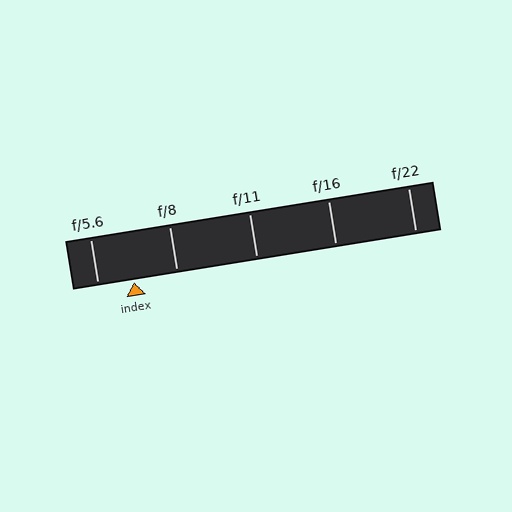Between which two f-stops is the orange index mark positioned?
The index mark is between f/5.6 and f/8.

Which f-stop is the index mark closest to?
The index mark is closest to f/5.6.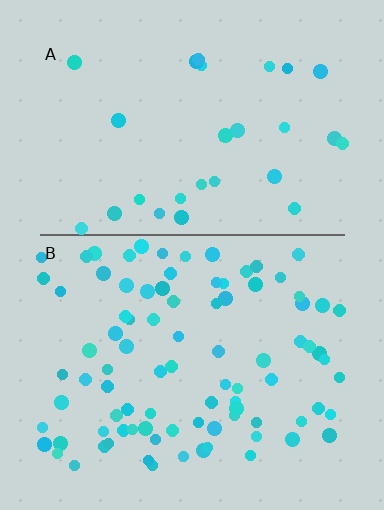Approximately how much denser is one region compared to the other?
Approximately 3.1× — region B over region A.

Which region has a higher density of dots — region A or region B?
B (the bottom).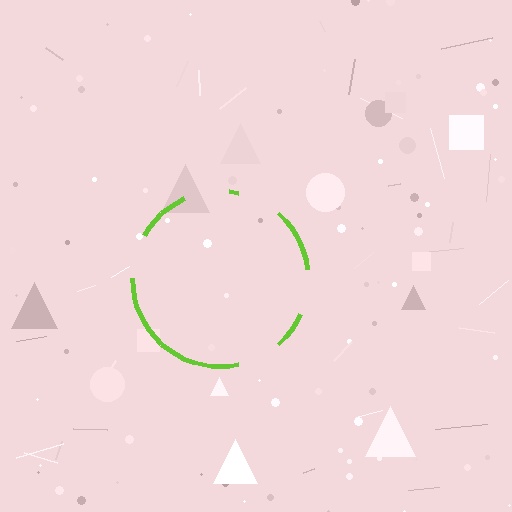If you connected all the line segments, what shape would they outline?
They would outline a circle.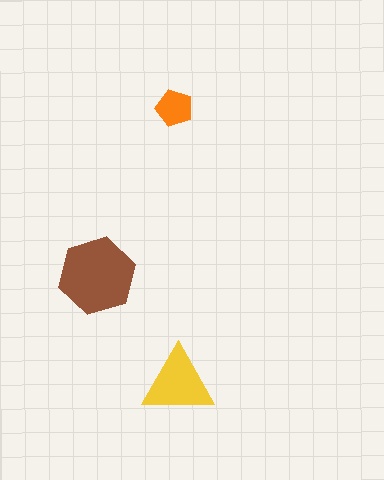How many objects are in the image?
There are 3 objects in the image.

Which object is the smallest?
The orange pentagon.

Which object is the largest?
The brown hexagon.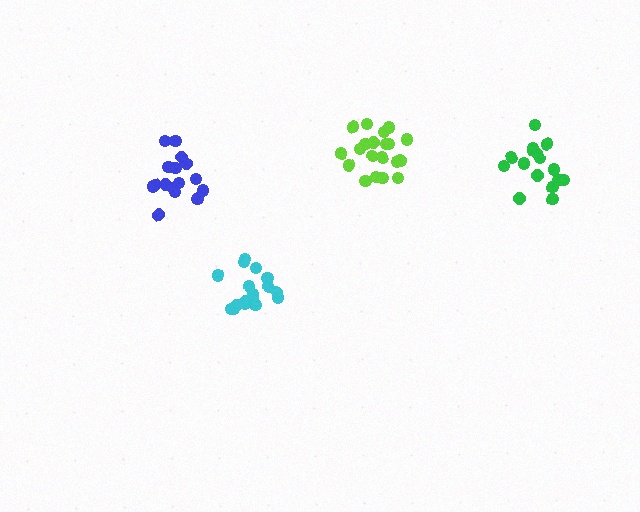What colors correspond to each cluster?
The clusters are colored: green, blue, lime, cyan.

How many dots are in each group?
Group 1: 16 dots, Group 2: 17 dots, Group 3: 20 dots, Group 4: 17 dots (70 total).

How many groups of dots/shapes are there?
There are 4 groups.